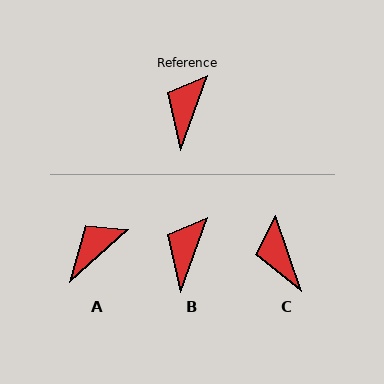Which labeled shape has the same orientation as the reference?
B.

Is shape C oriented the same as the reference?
No, it is off by about 39 degrees.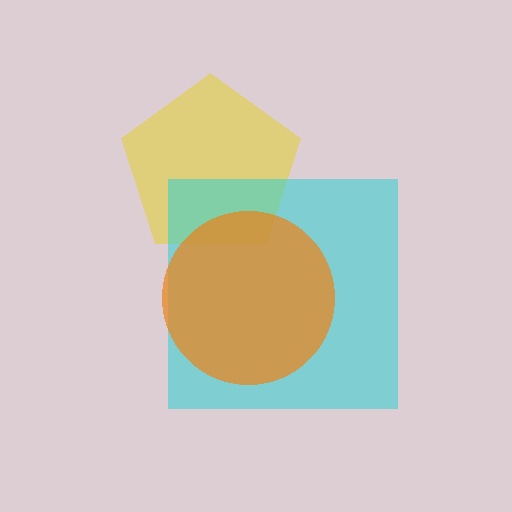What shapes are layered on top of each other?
The layered shapes are: a yellow pentagon, a cyan square, an orange circle.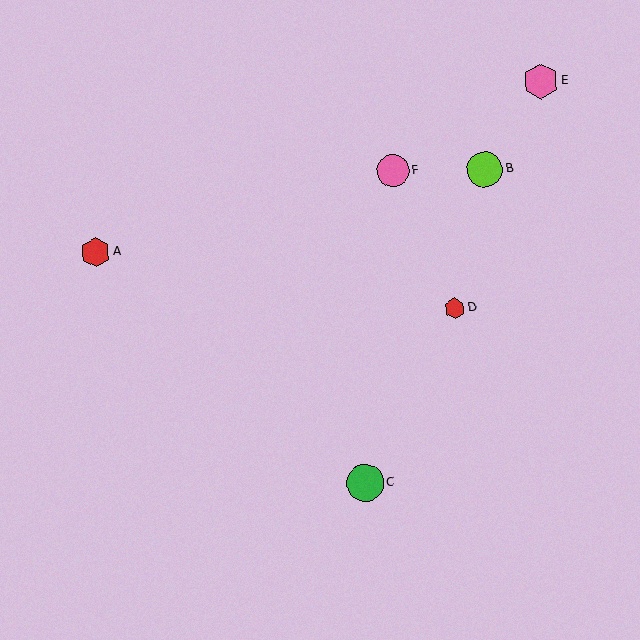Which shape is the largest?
The green circle (labeled C) is the largest.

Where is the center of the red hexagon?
The center of the red hexagon is at (455, 308).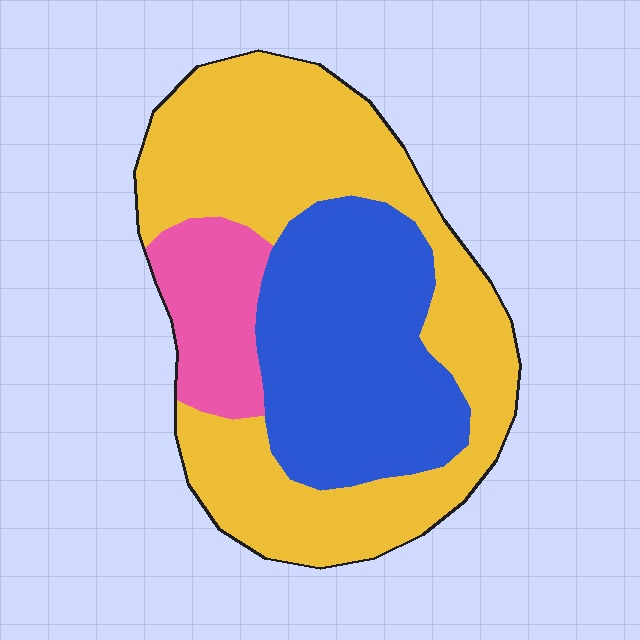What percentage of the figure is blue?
Blue covers around 35% of the figure.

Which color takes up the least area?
Pink, at roughly 15%.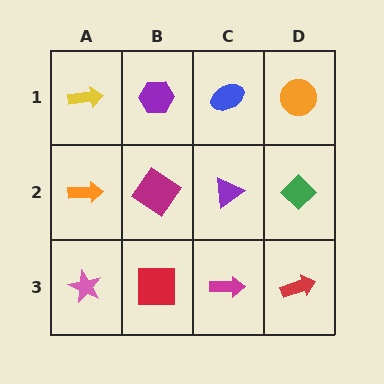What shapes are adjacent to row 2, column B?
A purple hexagon (row 1, column B), a red square (row 3, column B), an orange arrow (row 2, column A), a purple triangle (row 2, column C).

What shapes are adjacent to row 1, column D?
A green diamond (row 2, column D), a blue ellipse (row 1, column C).